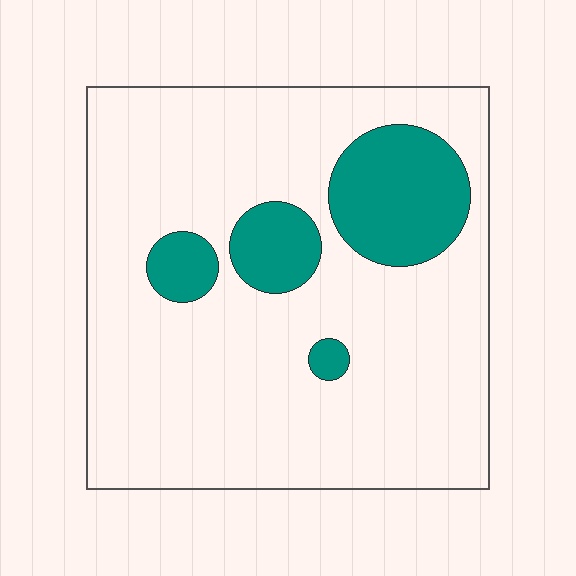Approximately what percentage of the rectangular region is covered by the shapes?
Approximately 15%.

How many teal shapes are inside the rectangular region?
4.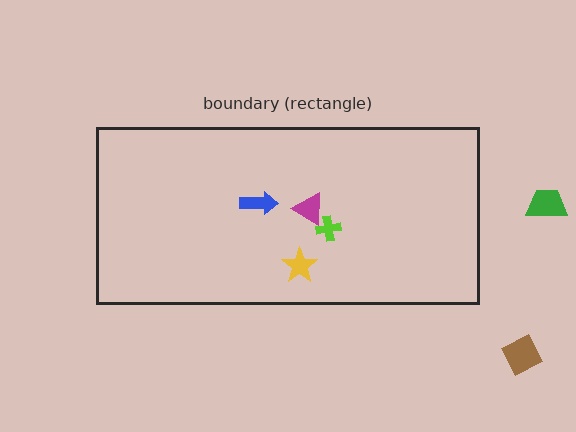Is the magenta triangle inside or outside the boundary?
Inside.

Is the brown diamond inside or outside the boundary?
Outside.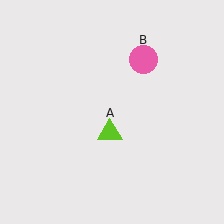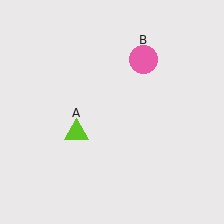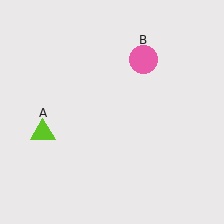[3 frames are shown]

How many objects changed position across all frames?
1 object changed position: lime triangle (object A).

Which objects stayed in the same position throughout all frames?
Pink circle (object B) remained stationary.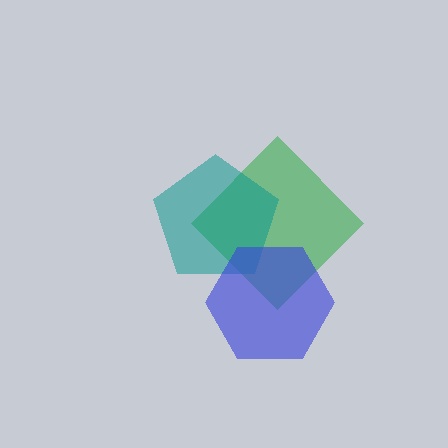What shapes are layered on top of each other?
The layered shapes are: a green diamond, a teal pentagon, a blue hexagon.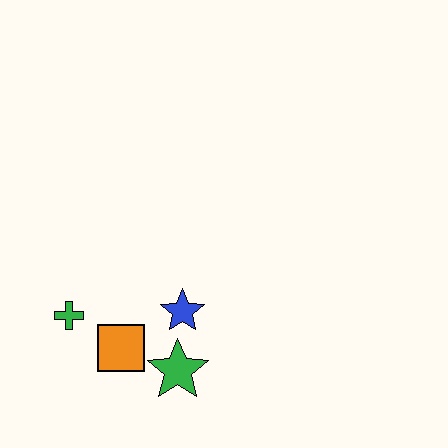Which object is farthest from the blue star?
The green cross is farthest from the blue star.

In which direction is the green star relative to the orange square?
The green star is to the right of the orange square.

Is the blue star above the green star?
Yes